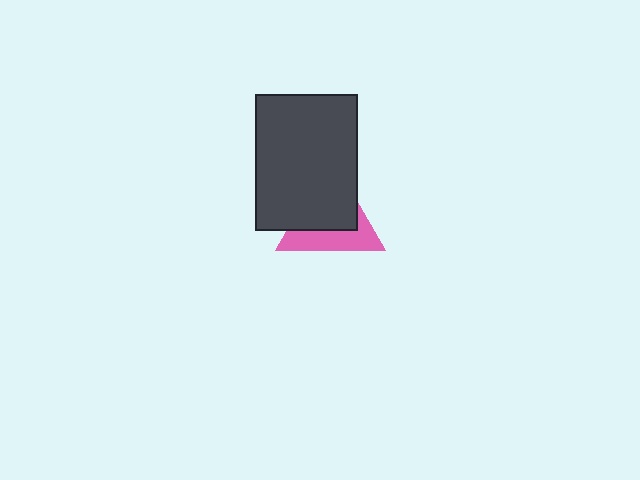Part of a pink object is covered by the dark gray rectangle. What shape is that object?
It is a triangle.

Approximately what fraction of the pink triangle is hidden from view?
Roughly 58% of the pink triangle is hidden behind the dark gray rectangle.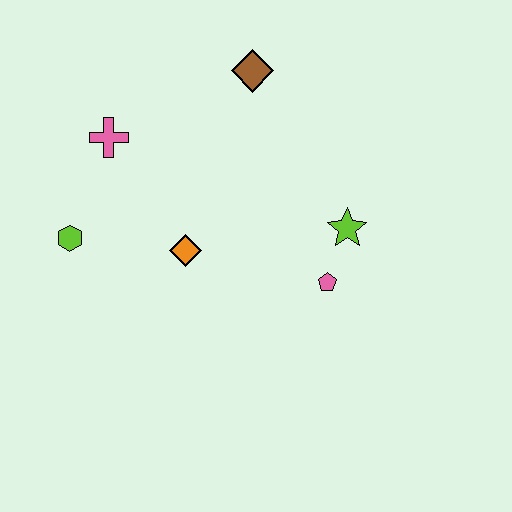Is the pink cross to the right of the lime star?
No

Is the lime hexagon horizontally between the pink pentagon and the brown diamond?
No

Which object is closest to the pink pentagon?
The lime star is closest to the pink pentagon.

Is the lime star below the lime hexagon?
No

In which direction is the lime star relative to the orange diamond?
The lime star is to the right of the orange diamond.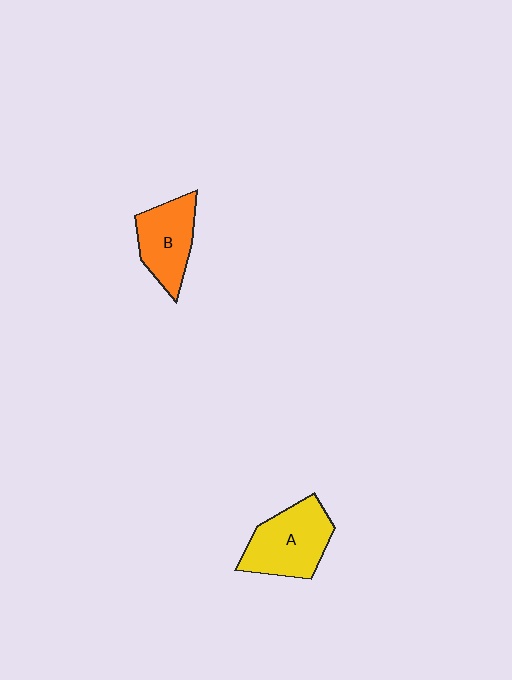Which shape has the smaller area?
Shape B (orange).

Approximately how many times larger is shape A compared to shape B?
Approximately 1.2 times.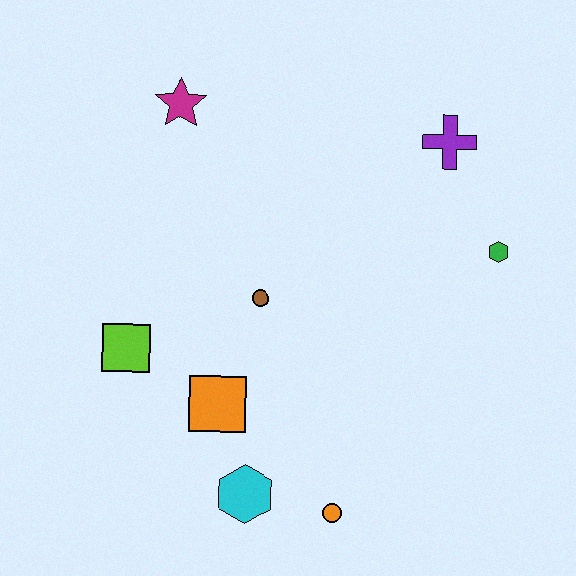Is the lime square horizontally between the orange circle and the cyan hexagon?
No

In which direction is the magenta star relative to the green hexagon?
The magenta star is to the left of the green hexagon.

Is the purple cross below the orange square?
No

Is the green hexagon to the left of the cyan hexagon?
No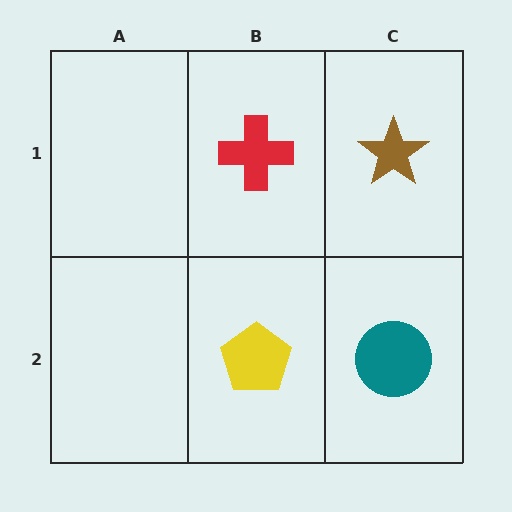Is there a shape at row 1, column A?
No, that cell is empty.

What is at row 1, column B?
A red cross.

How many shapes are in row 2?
2 shapes.